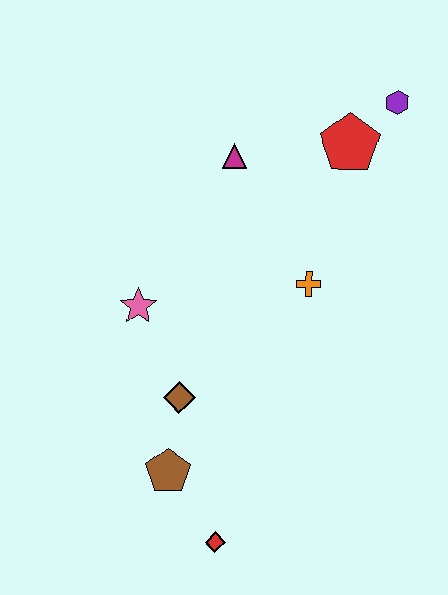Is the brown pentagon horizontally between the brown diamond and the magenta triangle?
No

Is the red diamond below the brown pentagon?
Yes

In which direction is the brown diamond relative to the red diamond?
The brown diamond is above the red diamond.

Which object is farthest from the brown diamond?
The purple hexagon is farthest from the brown diamond.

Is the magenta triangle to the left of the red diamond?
No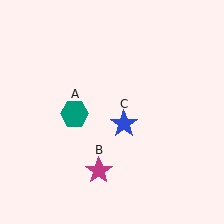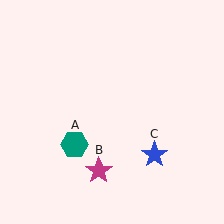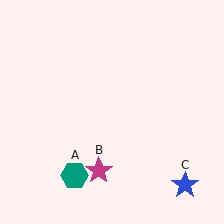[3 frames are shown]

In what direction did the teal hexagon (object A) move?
The teal hexagon (object A) moved down.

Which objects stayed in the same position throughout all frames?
Magenta star (object B) remained stationary.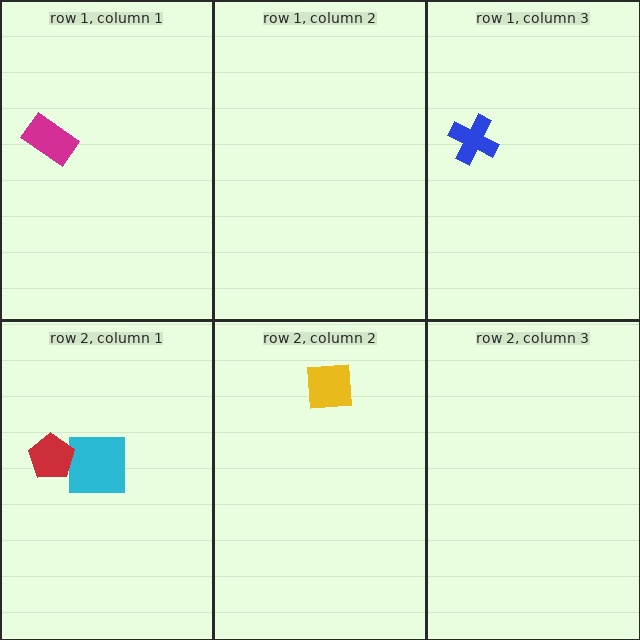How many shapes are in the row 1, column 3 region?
1.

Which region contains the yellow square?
The row 2, column 2 region.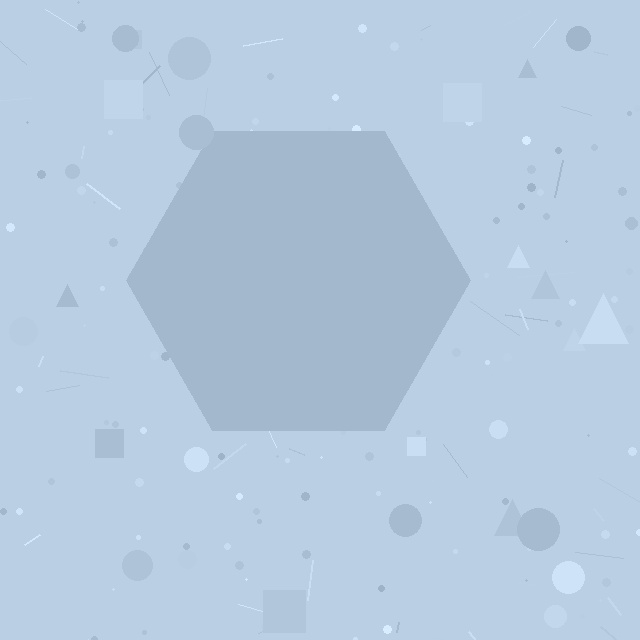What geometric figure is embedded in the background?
A hexagon is embedded in the background.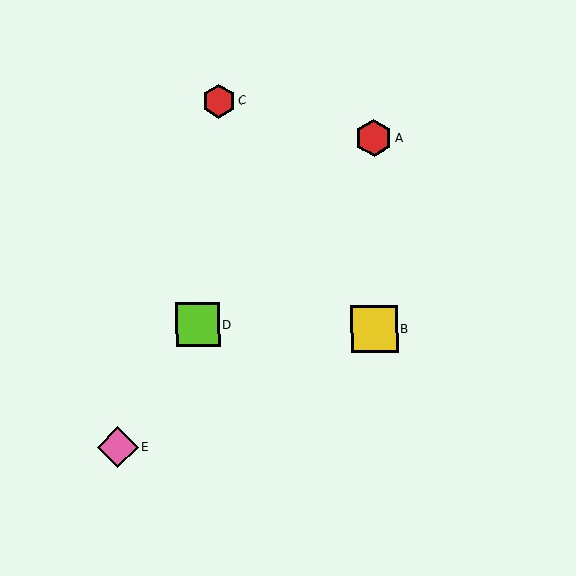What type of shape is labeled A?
Shape A is a red hexagon.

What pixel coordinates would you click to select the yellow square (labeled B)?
Click at (374, 329) to select the yellow square B.